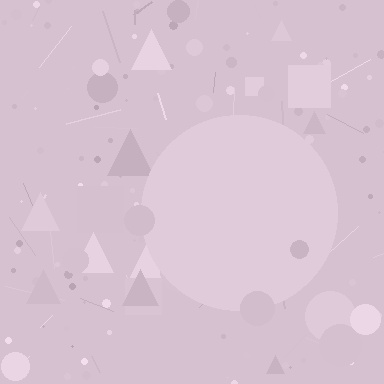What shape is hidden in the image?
A circle is hidden in the image.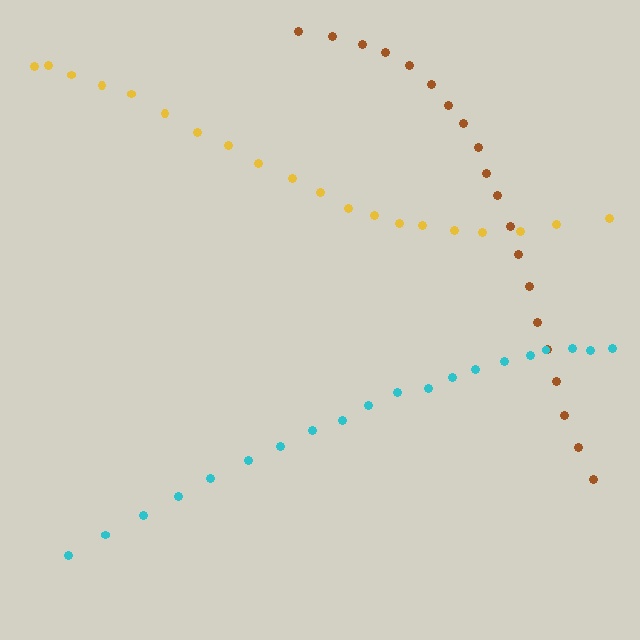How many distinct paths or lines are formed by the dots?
There are 3 distinct paths.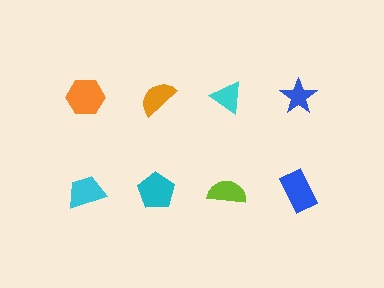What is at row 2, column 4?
A blue rectangle.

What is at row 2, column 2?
A cyan pentagon.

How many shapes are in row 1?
4 shapes.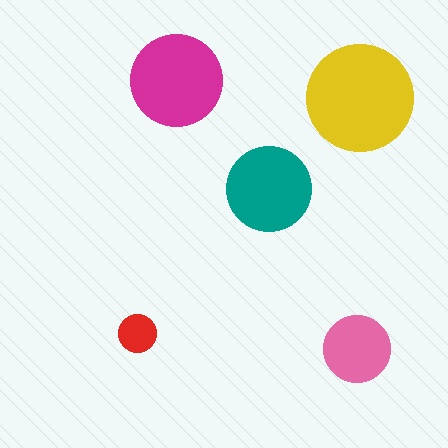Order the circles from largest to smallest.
the yellow one, the magenta one, the teal one, the pink one, the red one.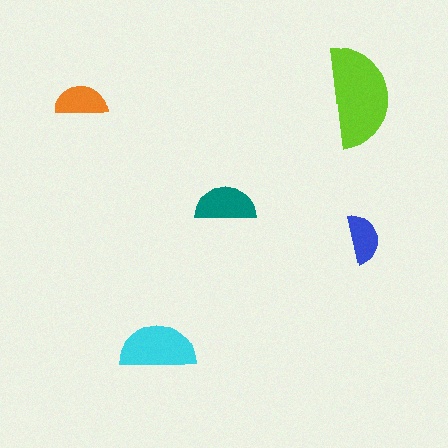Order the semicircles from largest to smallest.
the lime one, the cyan one, the teal one, the orange one, the blue one.